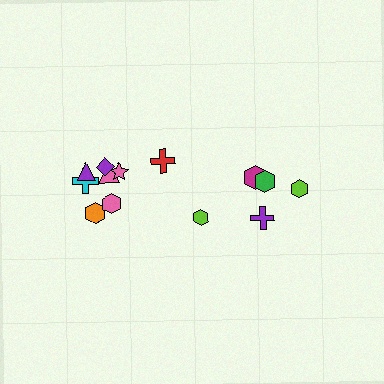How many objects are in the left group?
There are 8 objects.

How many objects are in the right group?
There are 5 objects.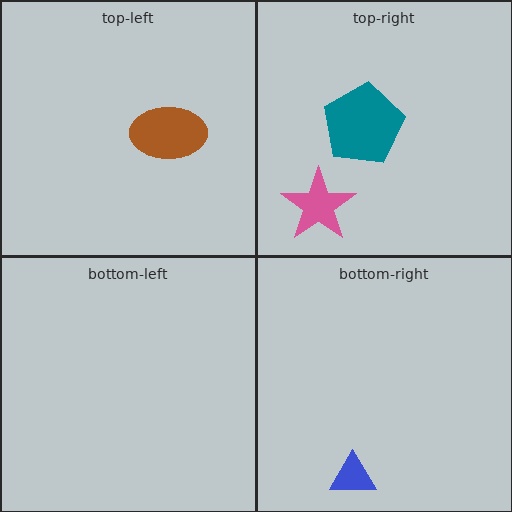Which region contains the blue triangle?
The bottom-right region.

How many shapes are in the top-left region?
1.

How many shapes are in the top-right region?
2.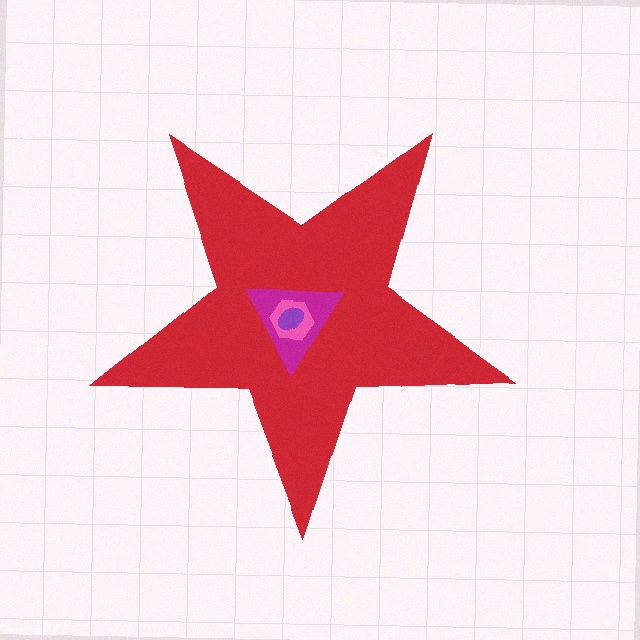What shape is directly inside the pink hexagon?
The purple ellipse.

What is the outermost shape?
The red star.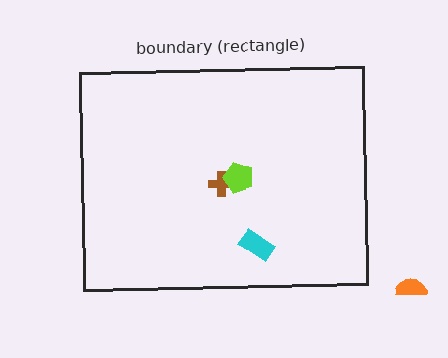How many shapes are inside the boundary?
3 inside, 1 outside.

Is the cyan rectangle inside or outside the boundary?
Inside.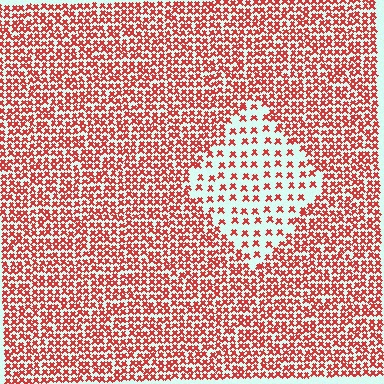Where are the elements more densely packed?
The elements are more densely packed outside the diamond boundary.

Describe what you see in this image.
The image contains small red elements arranged at two different densities. A diamond-shaped region is visible where the elements are less densely packed than the surrounding area.